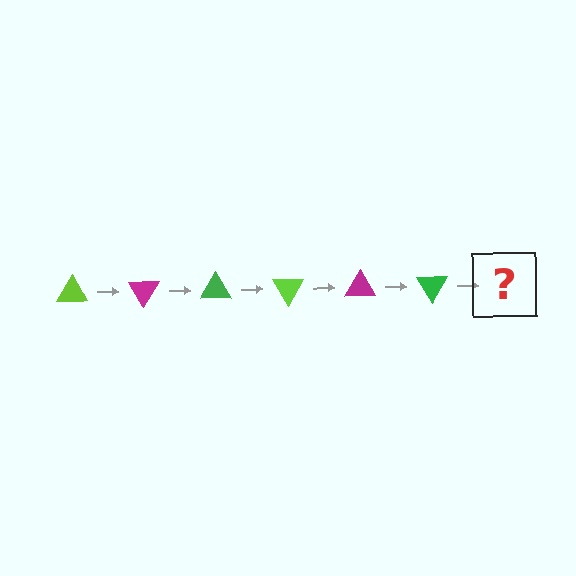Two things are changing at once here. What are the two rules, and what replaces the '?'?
The two rules are that it rotates 60 degrees each step and the color cycles through lime, magenta, and green. The '?' should be a lime triangle, rotated 360 degrees from the start.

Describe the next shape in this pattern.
It should be a lime triangle, rotated 360 degrees from the start.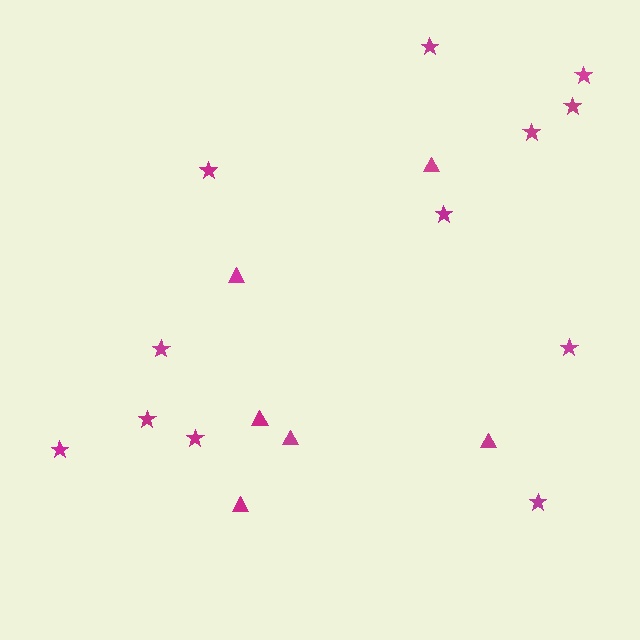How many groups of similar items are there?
There are 2 groups: one group of stars (12) and one group of triangles (6).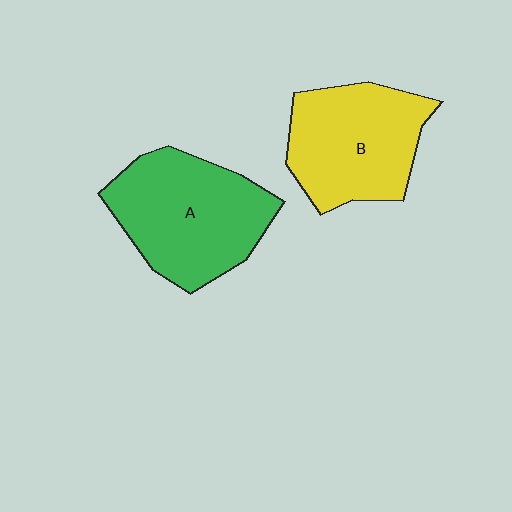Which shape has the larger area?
Shape A (green).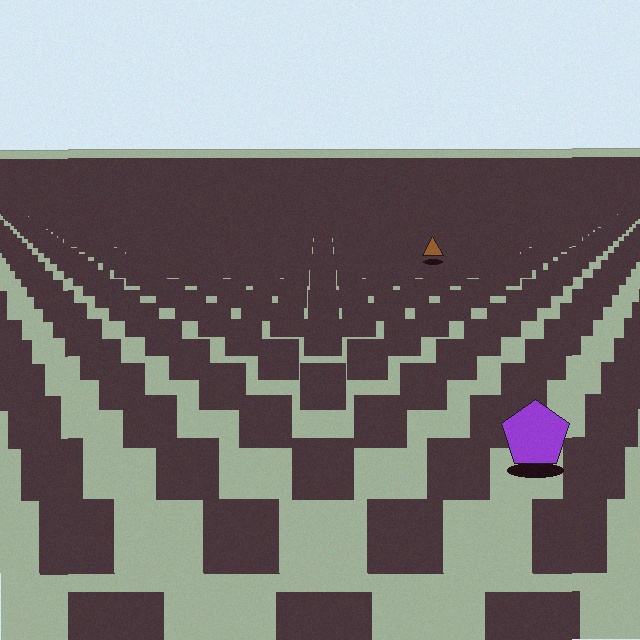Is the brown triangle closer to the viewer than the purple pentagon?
No. The purple pentagon is closer — you can tell from the texture gradient: the ground texture is coarser near it.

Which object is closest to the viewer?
The purple pentagon is closest. The texture marks near it are larger and more spread out.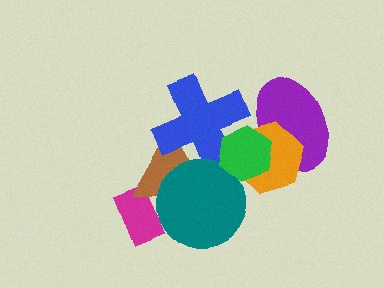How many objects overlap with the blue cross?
4 objects overlap with the blue cross.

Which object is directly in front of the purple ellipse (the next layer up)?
The orange hexagon is directly in front of the purple ellipse.